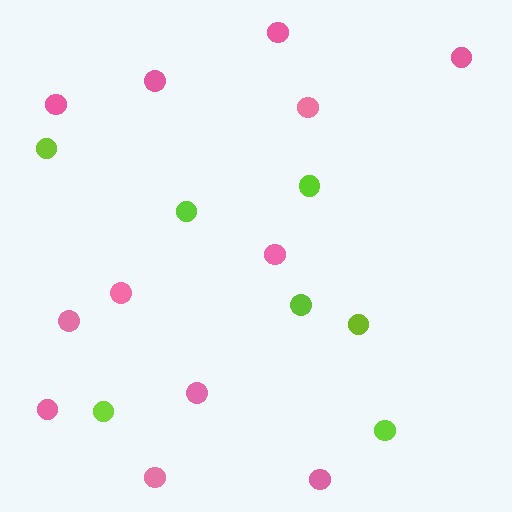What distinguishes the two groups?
There are 2 groups: one group of lime circles (7) and one group of pink circles (12).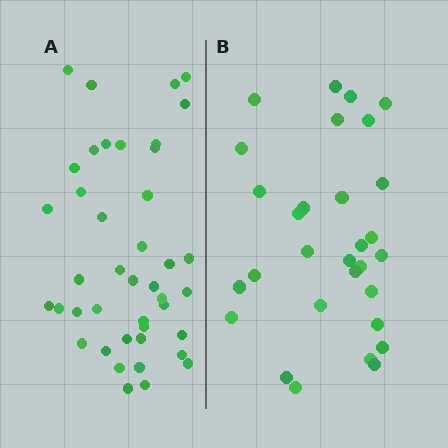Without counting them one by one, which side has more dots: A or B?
Region A (the left region) has more dots.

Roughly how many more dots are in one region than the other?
Region A has roughly 12 or so more dots than region B.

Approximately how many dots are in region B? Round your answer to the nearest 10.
About 30 dots.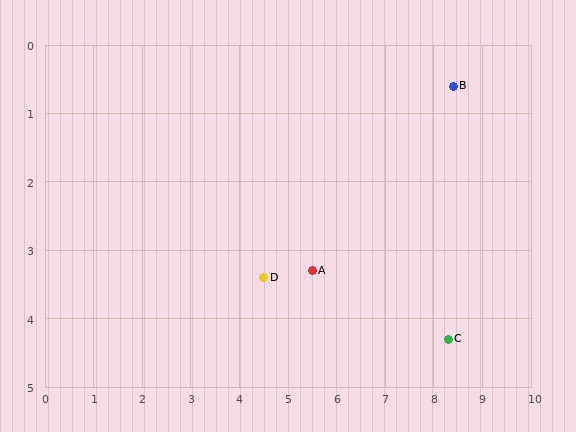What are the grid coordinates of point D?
Point D is at approximately (4.5, 3.4).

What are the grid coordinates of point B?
Point B is at approximately (8.4, 0.6).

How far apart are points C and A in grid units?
Points C and A are about 3.0 grid units apart.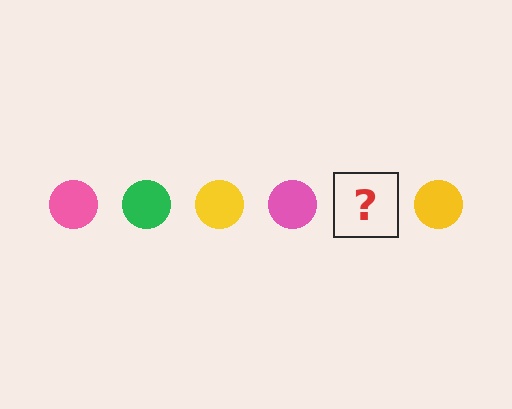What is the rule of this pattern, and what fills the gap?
The rule is that the pattern cycles through pink, green, yellow circles. The gap should be filled with a green circle.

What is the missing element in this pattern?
The missing element is a green circle.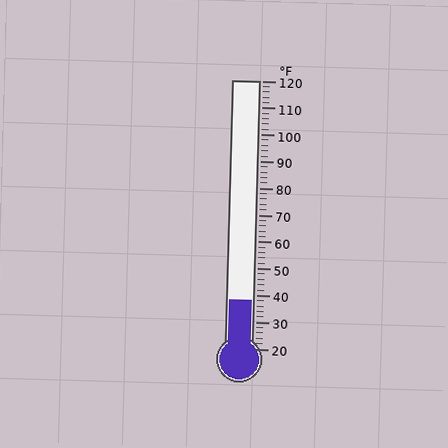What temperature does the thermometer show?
The thermometer shows approximately 38°F.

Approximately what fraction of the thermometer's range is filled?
The thermometer is filled to approximately 20% of its range.